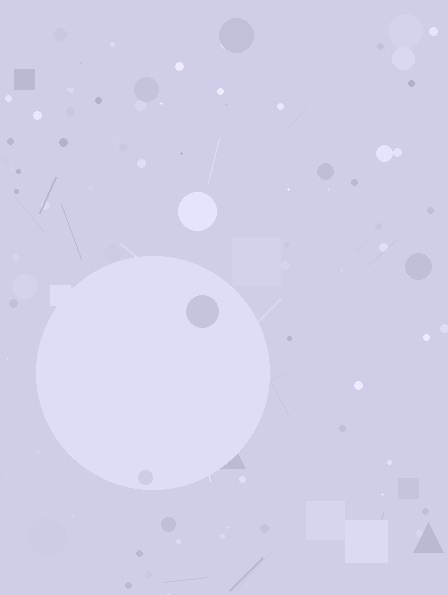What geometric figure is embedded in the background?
A circle is embedded in the background.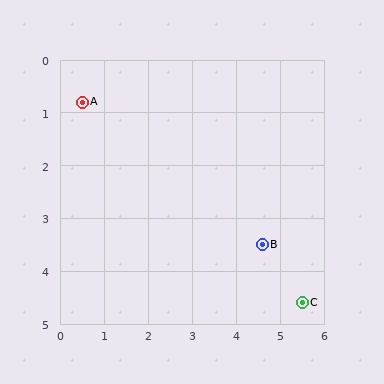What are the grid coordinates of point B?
Point B is at approximately (4.6, 3.5).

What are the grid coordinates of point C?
Point C is at approximately (5.5, 4.6).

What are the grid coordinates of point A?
Point A is at approximately (0.5, 0.8).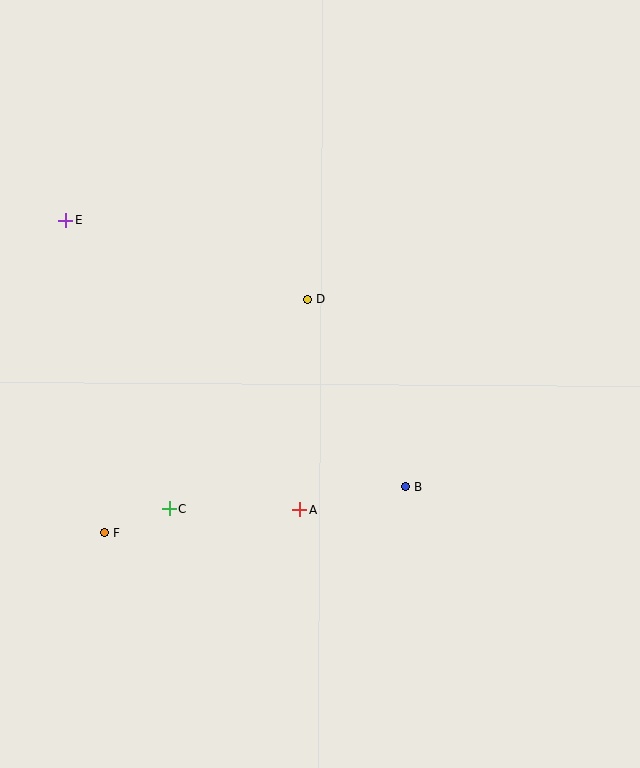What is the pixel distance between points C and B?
The distance between C and B is 237 pixels.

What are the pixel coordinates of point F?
Point F is at (104, 533).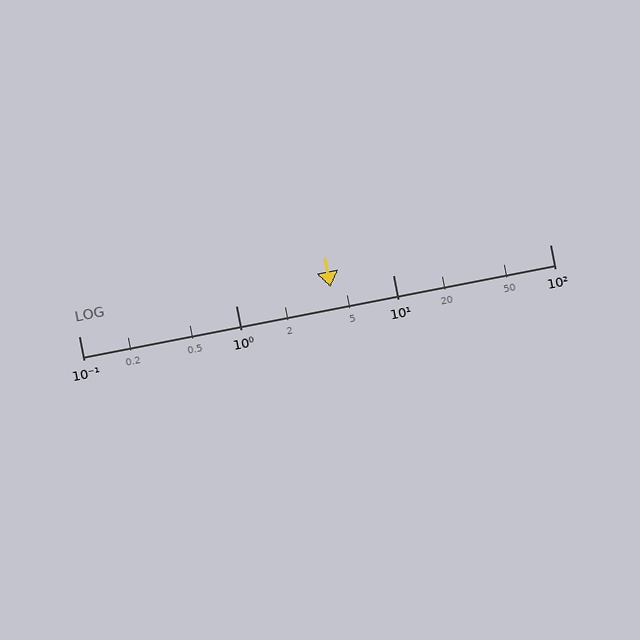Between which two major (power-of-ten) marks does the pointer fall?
The pointer is between 1 and 10.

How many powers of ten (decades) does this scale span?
The scale spans 3 decades, from 0.1 to 100.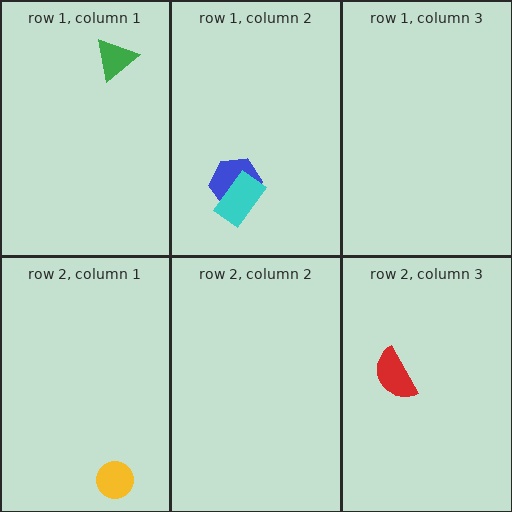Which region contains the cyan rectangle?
The row 1, column 2 region.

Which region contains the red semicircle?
The row 2, column 3 region.